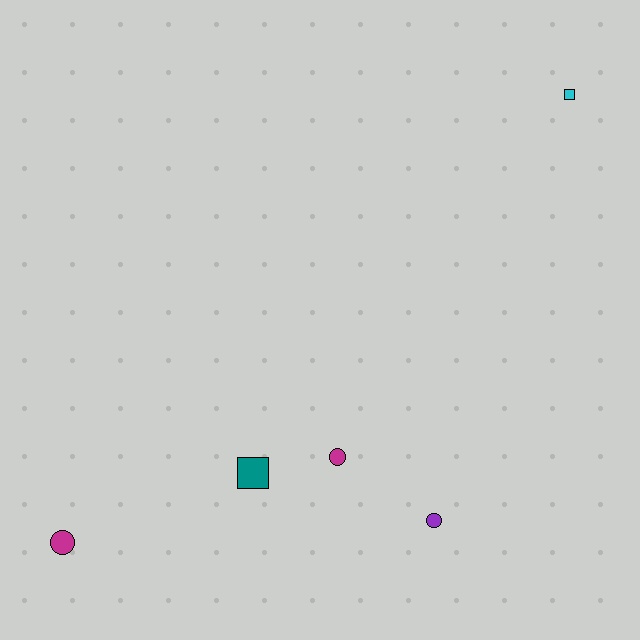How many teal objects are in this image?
There is 1 teal object.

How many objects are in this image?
There are 5 objects.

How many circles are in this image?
There are 3 circles.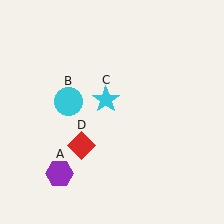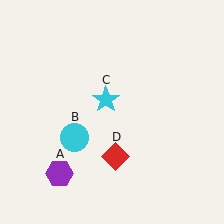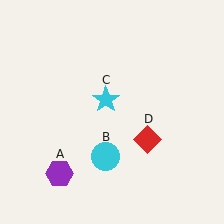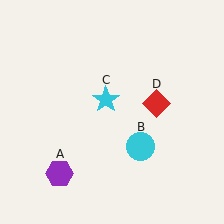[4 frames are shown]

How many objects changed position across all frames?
2 objects changed position: cyan circle (object B), red diamond (object D).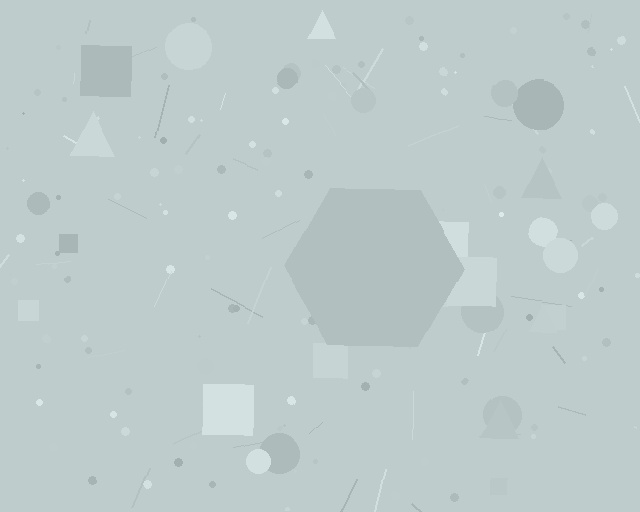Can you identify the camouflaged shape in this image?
The camouflaged shape is a hexagon.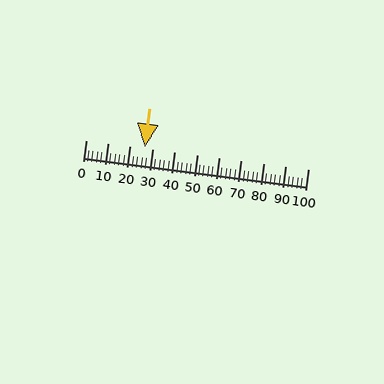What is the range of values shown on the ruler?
The ruler shows values from 0 to 100.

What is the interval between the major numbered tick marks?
The major tick marks are spaced 10 units apart.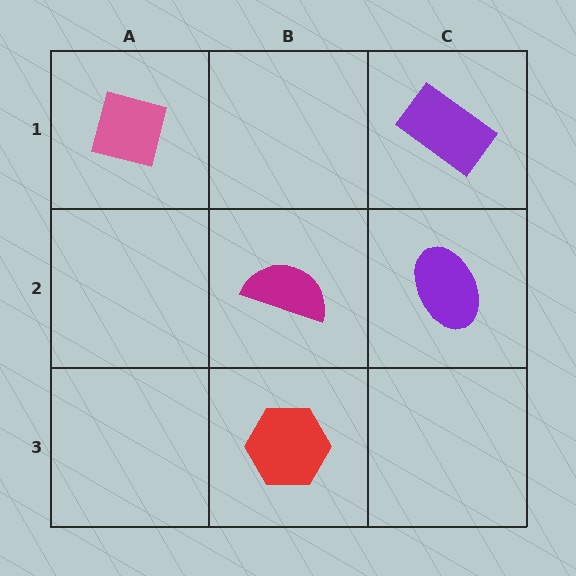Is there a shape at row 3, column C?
No, that cell is empty.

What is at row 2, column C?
A purple ellipse.